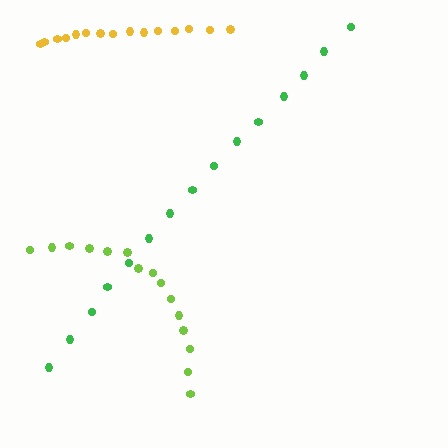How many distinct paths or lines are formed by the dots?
There are 3 distinct paths.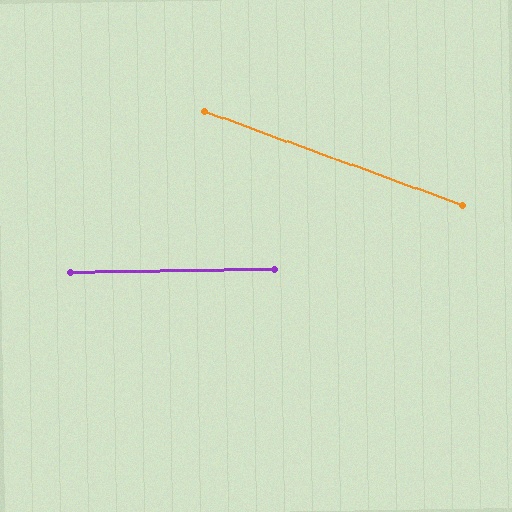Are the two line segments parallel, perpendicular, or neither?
Neither parallel nor perpendicular — they differ by about 21°.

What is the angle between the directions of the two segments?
Approximately 21 degrees.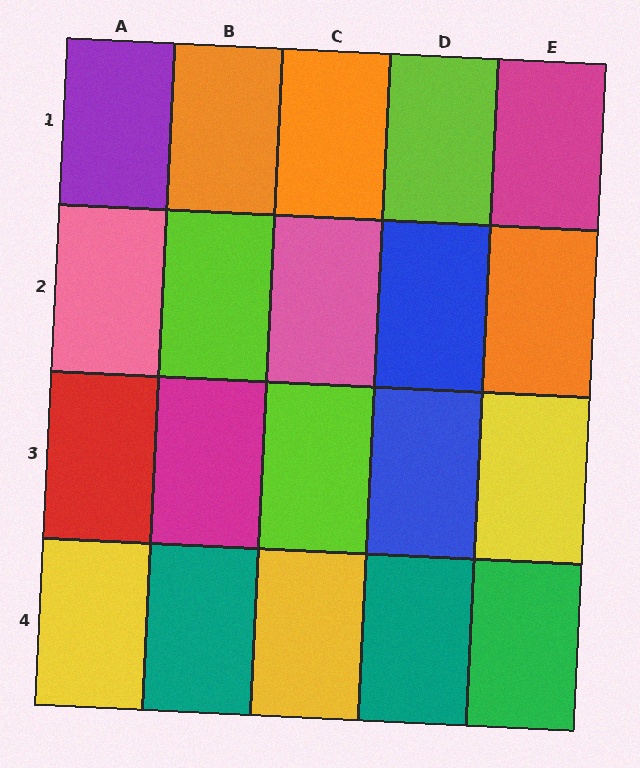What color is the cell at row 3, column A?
Red.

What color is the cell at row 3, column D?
Blue.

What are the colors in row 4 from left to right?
Yellow, teal, yellow, teal, green.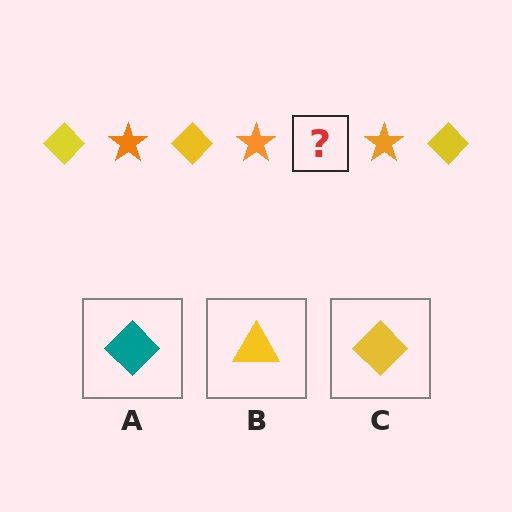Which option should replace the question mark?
Option C.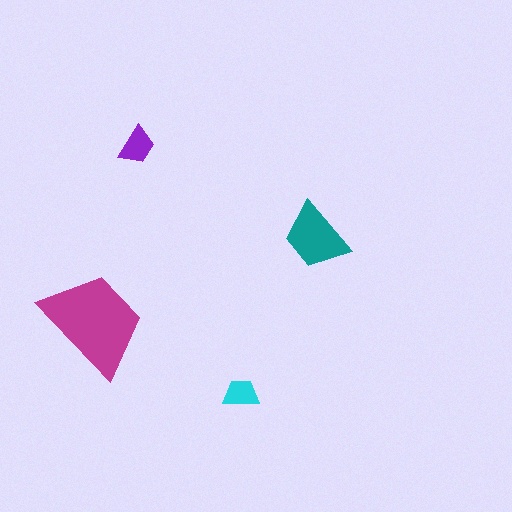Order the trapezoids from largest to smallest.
the magenta one, the teal one, the purple one, the cyan one.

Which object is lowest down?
The cyan trapezoid is bottommost.